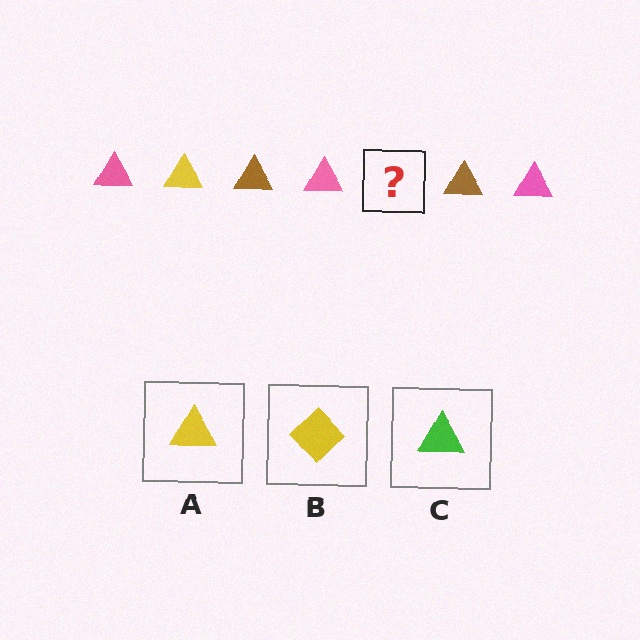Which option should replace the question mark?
Option A.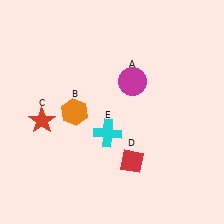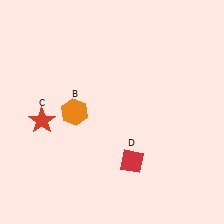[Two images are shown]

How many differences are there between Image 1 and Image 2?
There are 2 differences between the two images.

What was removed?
The magenta circle (A), the cyan cross (E) were removed in Image 2.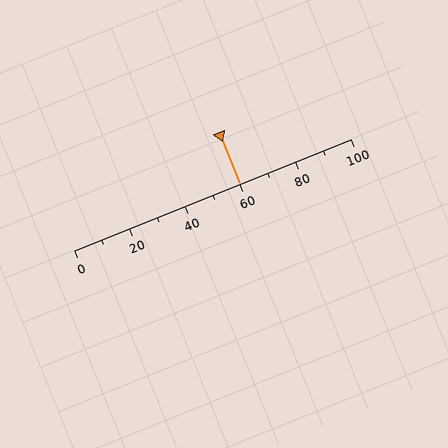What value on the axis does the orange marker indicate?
The marker indicates approximately 60.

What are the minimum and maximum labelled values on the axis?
The axis runs from 0 to 100.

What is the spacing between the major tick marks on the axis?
The major ticks are spaced 20 apart.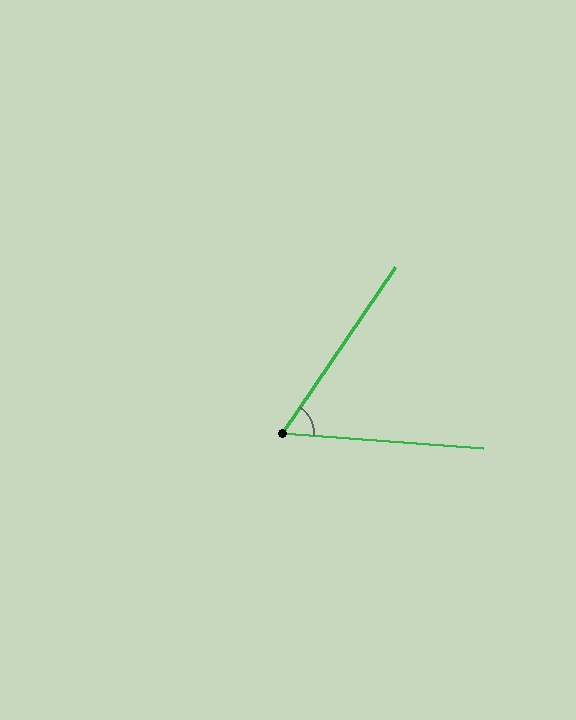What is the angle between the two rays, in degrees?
Approximately 60 degrees.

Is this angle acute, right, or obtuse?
It is acute.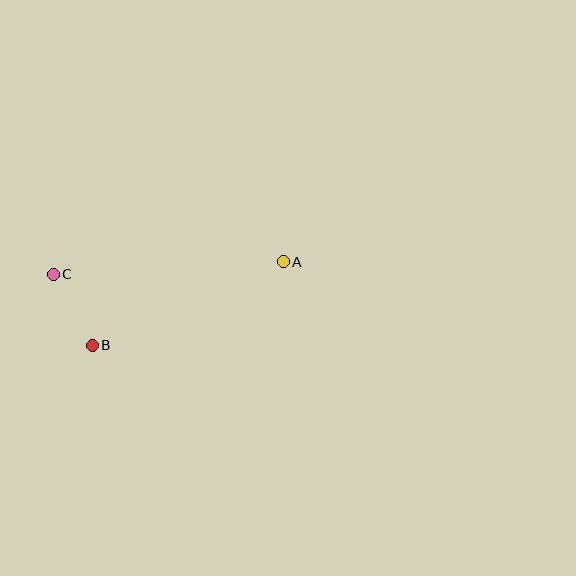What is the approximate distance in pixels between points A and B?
The distance between A and B is approximately 208 pixels.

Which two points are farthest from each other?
Points A and C are farthest from each other.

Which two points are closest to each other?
Points B and C are closest to each other.